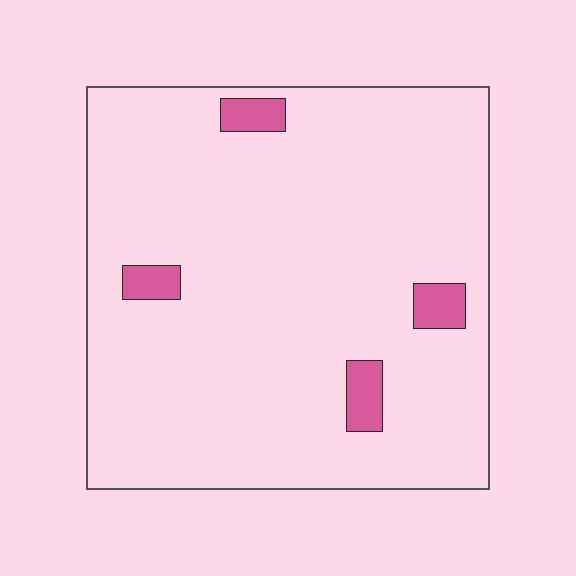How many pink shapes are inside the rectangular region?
4.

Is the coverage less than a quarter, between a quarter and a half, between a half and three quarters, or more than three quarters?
Less than a quarter.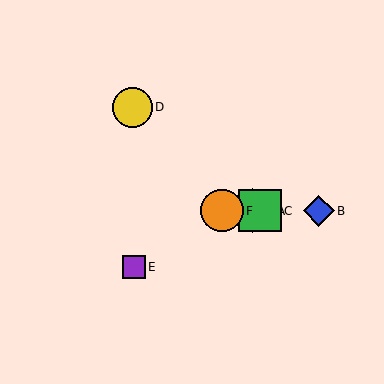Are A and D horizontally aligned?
No, A is at y≈211 and D is at y≈107.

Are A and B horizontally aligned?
Yes, both are at y≈211.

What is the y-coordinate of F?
Object F is at y≈211.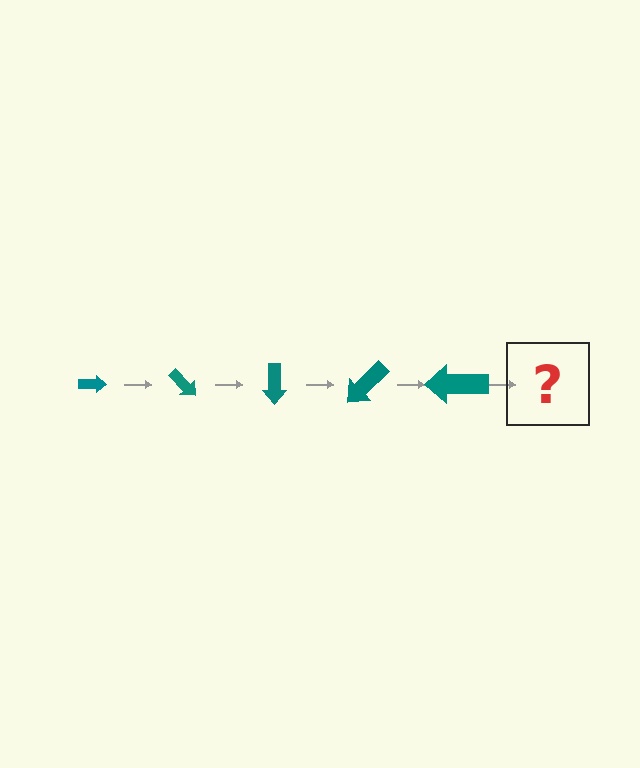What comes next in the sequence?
The next element should be an arrow, larger than the previous one and rotated 225 degrees from the start.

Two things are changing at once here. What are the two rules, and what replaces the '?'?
The two rules are that the arrow grows larger each step and it rotates 45 degrees each step. The '?' should be an arrow, larger than the previous one and rotated 225 degrees from the start.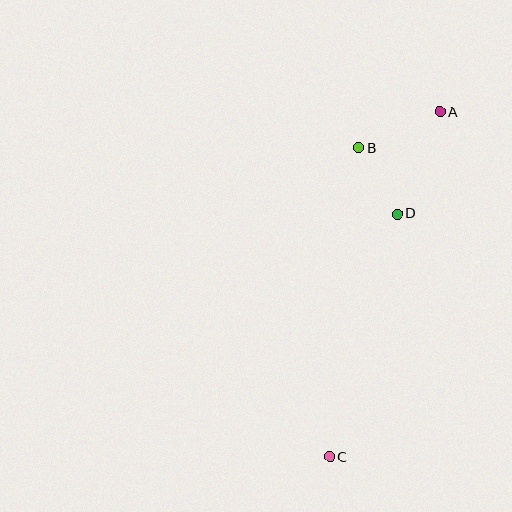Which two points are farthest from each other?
Points A and C are farthest from each other.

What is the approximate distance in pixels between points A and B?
The distance between A and B is approximately 89 pixels.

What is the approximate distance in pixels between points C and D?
The distance between C and D is approximately 252 pixels.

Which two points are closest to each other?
Points B and D are closest to each other.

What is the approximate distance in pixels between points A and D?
The distance between A and D is approximately 110 pixels.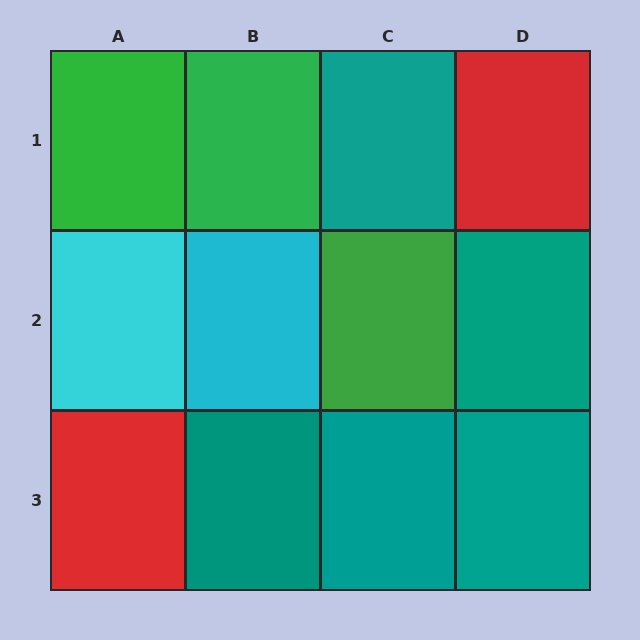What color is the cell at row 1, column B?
Green.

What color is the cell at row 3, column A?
Red.